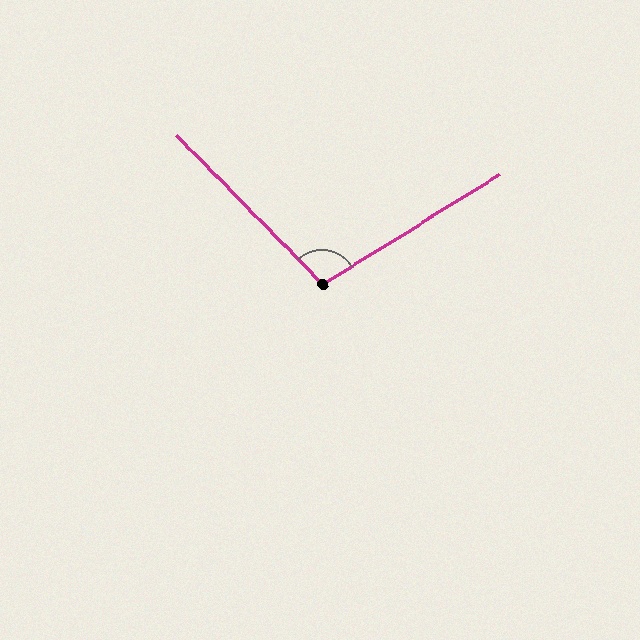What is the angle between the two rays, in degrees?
Approximately 103 degrees.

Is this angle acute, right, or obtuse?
It is obtuse.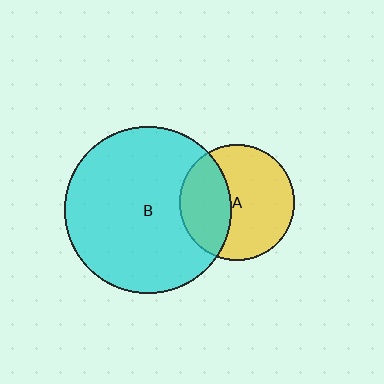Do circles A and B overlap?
Yes.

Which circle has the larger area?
Circle B (cyan).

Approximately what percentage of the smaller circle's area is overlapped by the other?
Approximately 35%.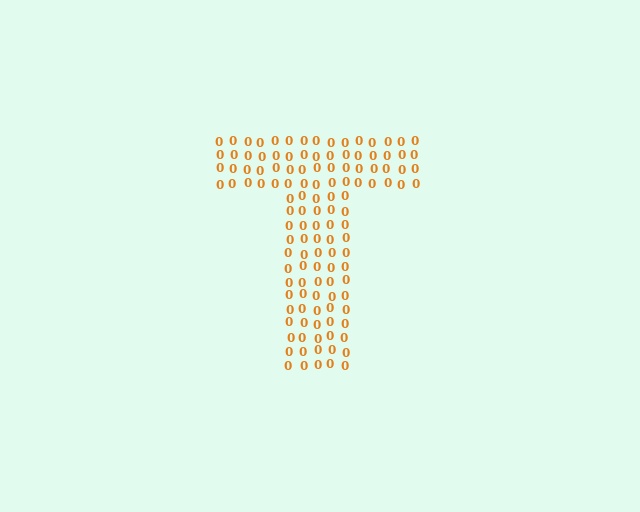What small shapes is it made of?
It is made of small digit 0's.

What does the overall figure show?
The overall figure shows the letter T.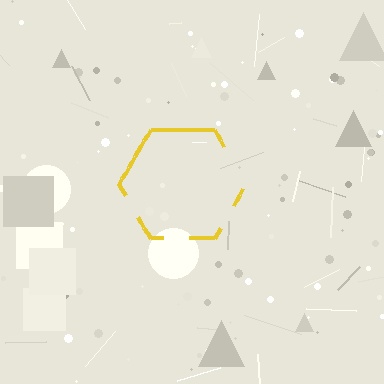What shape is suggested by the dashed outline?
The dashed outline suggests a hexagon.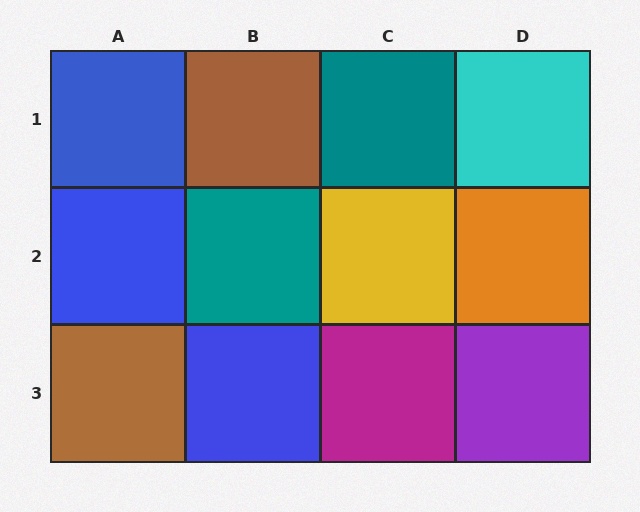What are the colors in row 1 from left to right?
Blue, brown, teal, cyan.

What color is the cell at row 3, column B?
Blue.